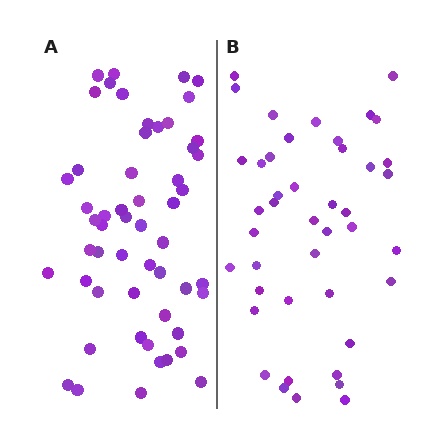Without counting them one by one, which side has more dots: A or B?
Region A (the left region) has more dots.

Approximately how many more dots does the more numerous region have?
Region A has roughly 12 or so more dots than region B.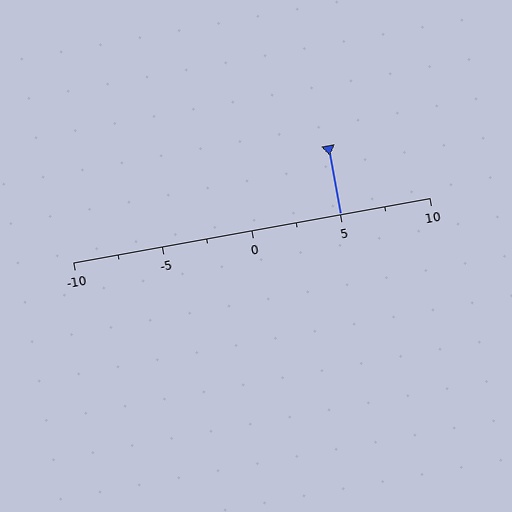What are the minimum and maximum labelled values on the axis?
The axis runs from -10 to 10.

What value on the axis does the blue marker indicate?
The marker indicates approximately 5.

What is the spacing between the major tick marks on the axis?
The major ticks are spaced 5 apart.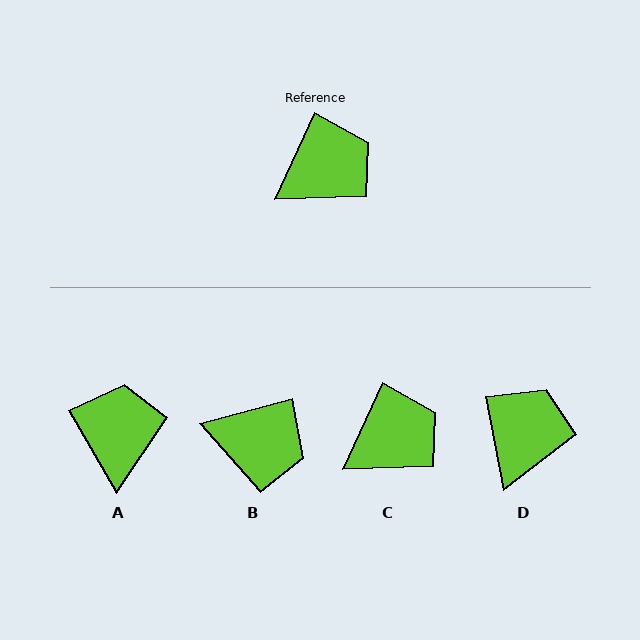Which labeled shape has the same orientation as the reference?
C.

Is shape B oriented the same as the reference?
No, it is off by about 50 degrees.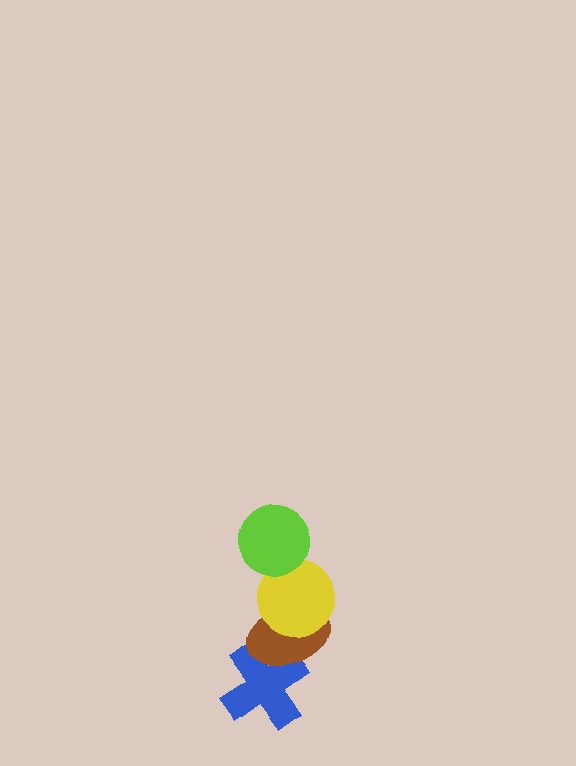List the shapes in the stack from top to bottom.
From top to bottom: the lime circle, the yellow circle, the brown ellipse, the blue cross.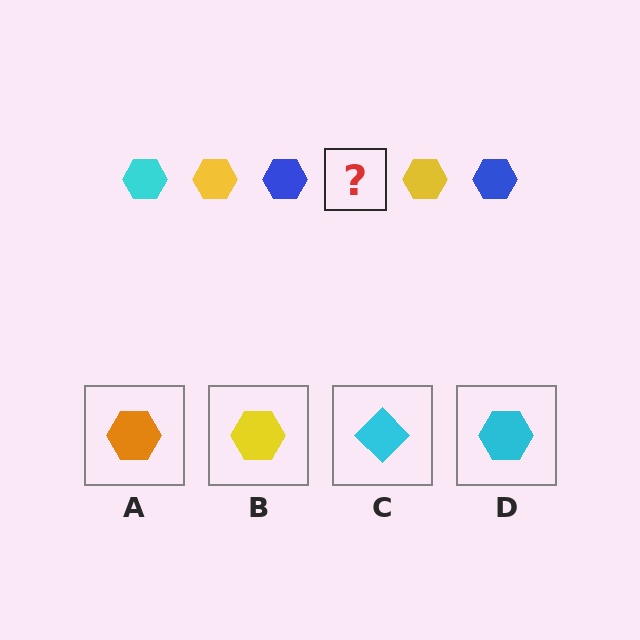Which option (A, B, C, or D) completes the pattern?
D.